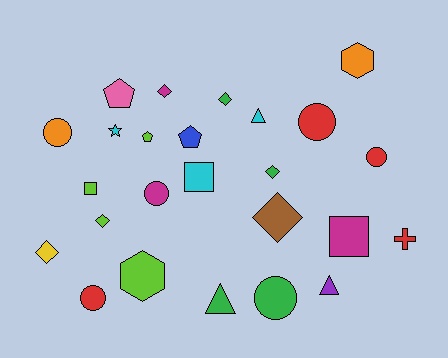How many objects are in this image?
There are 25 objects.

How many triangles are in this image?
There are 3 triangles.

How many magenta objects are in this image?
There are 3 magenta objects.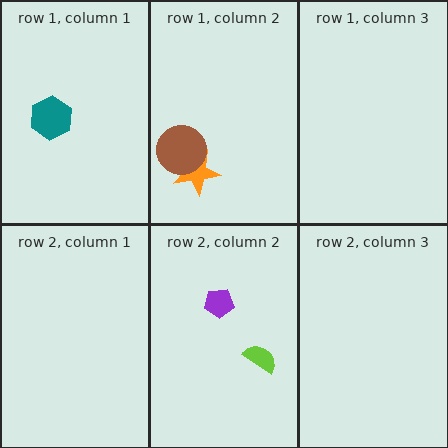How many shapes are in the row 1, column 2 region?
2.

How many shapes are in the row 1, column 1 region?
1.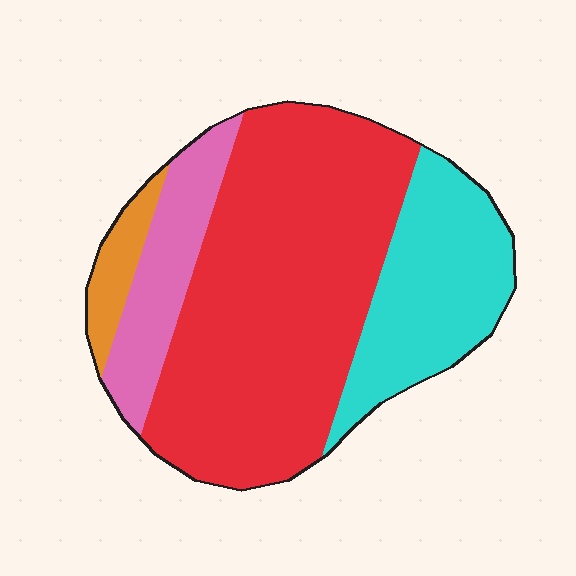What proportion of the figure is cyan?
Cyan covers 23% of the figure.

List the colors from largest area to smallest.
From largest to smallest: red, cyan, pink, orange.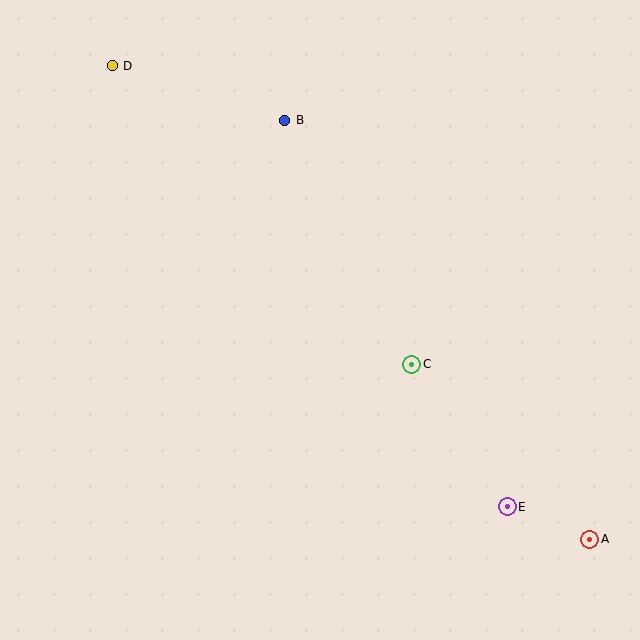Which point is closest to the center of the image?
Point C at (412, 364) is closest to the center.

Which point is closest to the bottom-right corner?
Point A is closest to the bottom-right corner.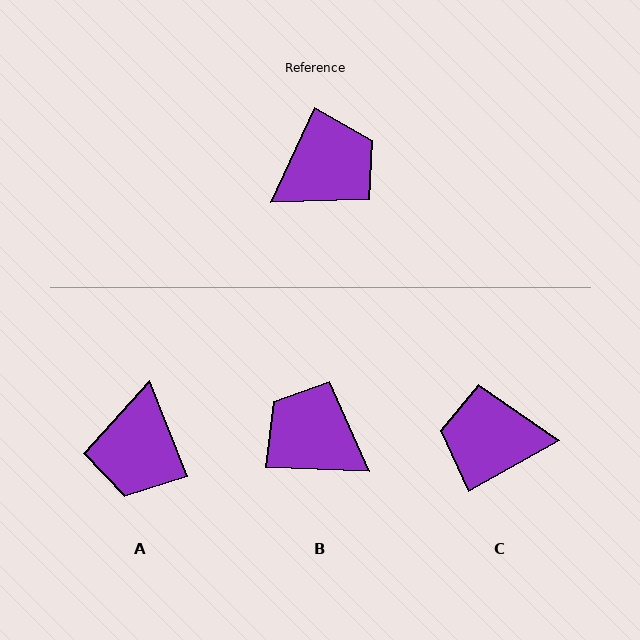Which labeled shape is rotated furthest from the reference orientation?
C, about 144 degrees away.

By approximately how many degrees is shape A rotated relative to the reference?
Approximately 134 degrees clockwise.